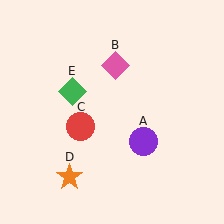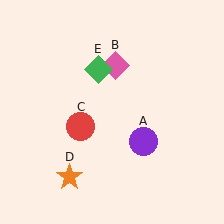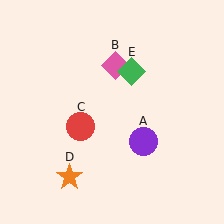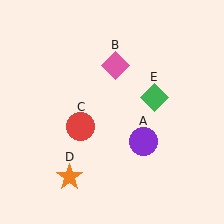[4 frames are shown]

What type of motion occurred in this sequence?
The green diamond (object E) rotated clockwise around the center of the scene.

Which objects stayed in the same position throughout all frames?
Purple circle (object A) and pink diamond (object B) and red circle (object C) and orange star (object D) remained stationary.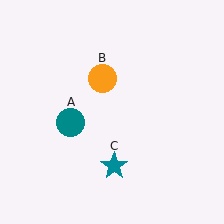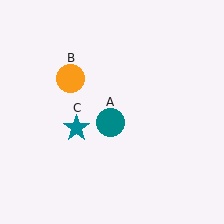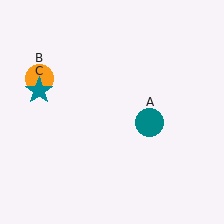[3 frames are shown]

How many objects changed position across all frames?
3 objects changed position: teal circle (object A), orange circle (object B), teal star (object C).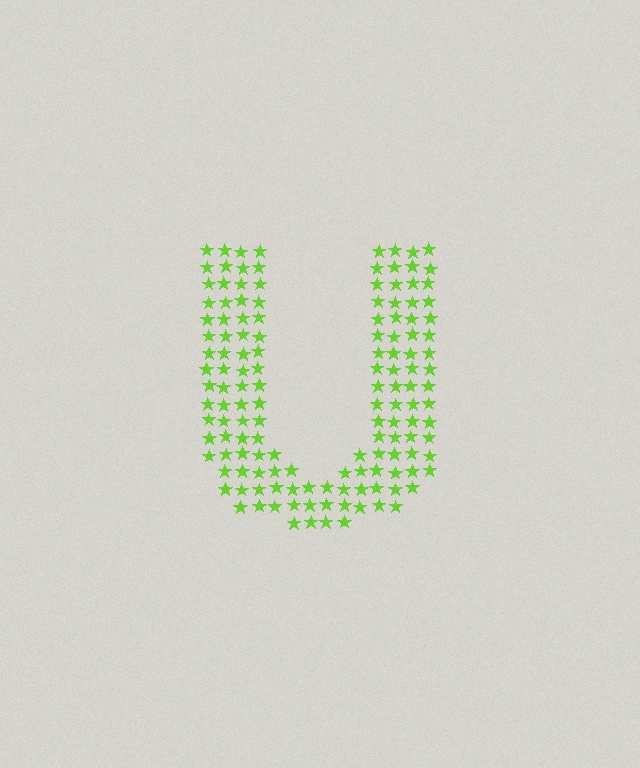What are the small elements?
The small elements are stars.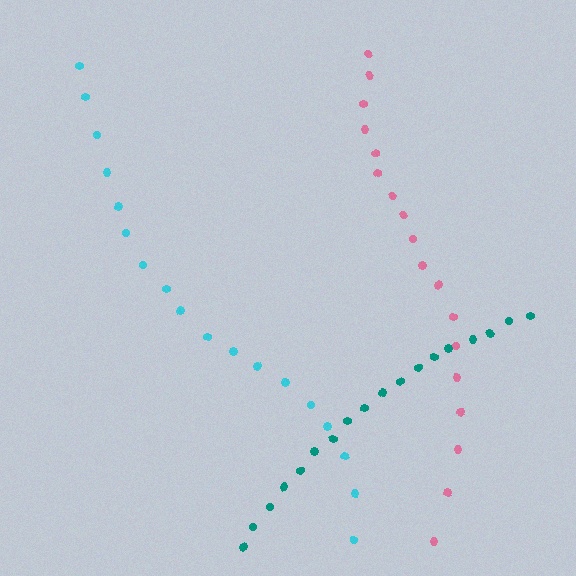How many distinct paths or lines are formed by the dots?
There are 3 distinct paths.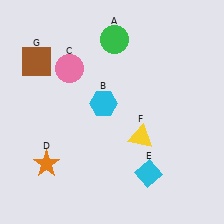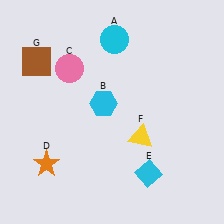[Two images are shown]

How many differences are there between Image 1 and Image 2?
There is 1 difference between the two images.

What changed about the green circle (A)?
In Image 1, A is green. In Image 2, it changed to cyan.